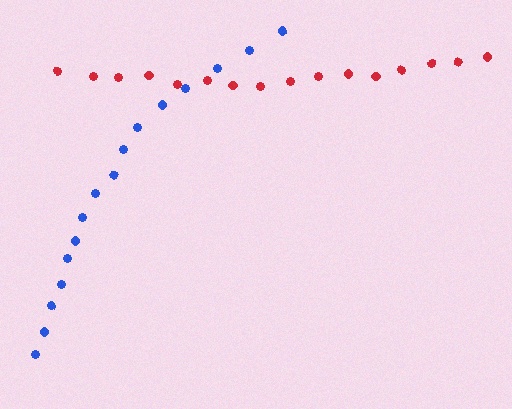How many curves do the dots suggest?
There are 2 distinct paths.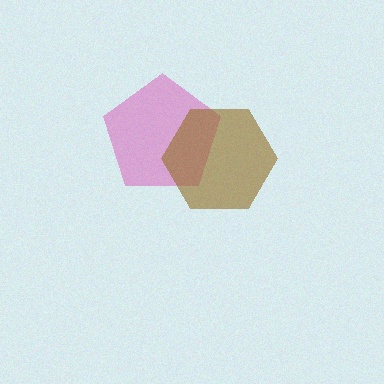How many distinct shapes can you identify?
There are 2 distinct shapes: a pink pentagon, a brown hexagon.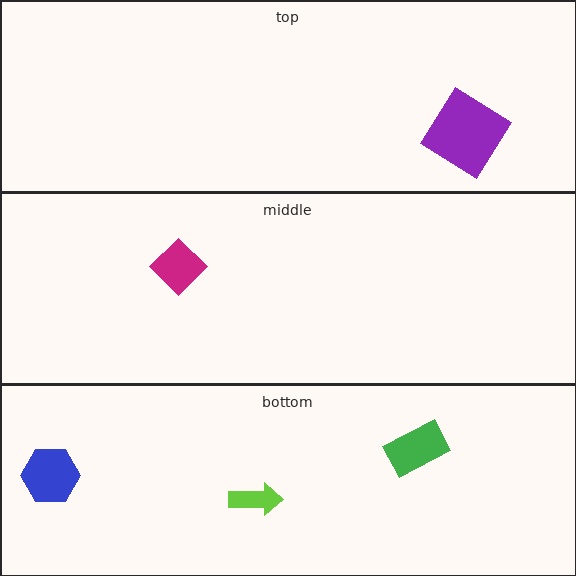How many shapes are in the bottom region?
3.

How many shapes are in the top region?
1.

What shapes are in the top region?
The purple diamond.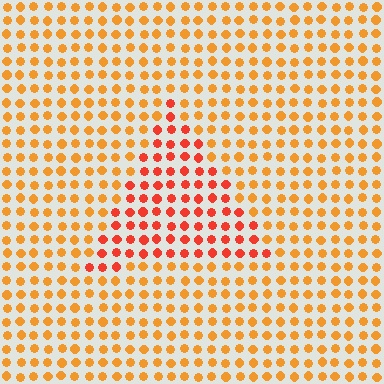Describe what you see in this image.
The image is filled with small orange elements in a uniform arrangement. A triangle-shaped region is visible where the elements are tinted to a slightly different hue, forming a subtle color boundary.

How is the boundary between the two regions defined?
The boundary is defined purely by a slight shift in hue (about 29 degrees). Spacing, size, and orientation are identical on both sides.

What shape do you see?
I see a triangle.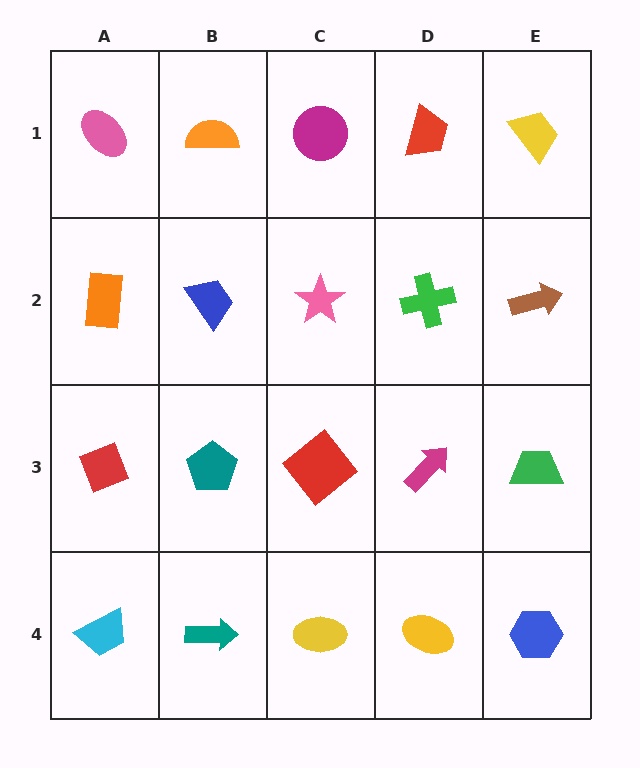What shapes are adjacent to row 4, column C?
A red diamond (row 3, column C), a teal arrow (row 4, column B), a yellow ellipse (row 4, column D).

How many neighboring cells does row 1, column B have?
3.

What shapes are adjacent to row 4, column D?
A magenta arrow (row 3, column D), a yellow ellipse (row 4, column C), a blue hexagon (row 4, column E).